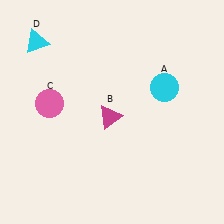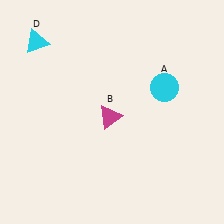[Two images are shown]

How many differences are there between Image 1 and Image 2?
There is 1 difference between the two images.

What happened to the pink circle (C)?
The pink circle (C) was removed in Image 2. It was in the top-left area of Image 1.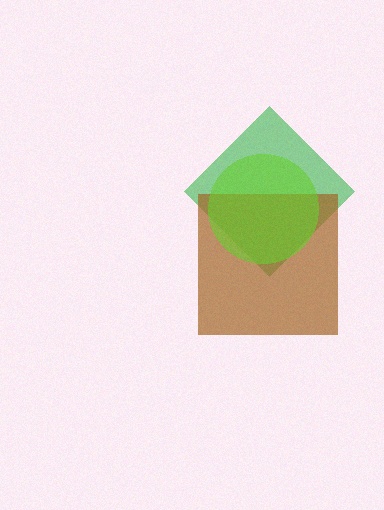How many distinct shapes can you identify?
There are 3 distinct shapes: a green diamond, a brown square, a lime circle.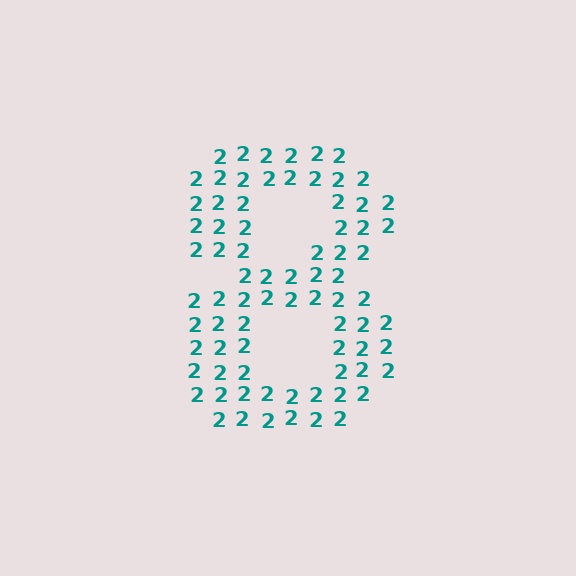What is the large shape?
The large shape is the digit 8.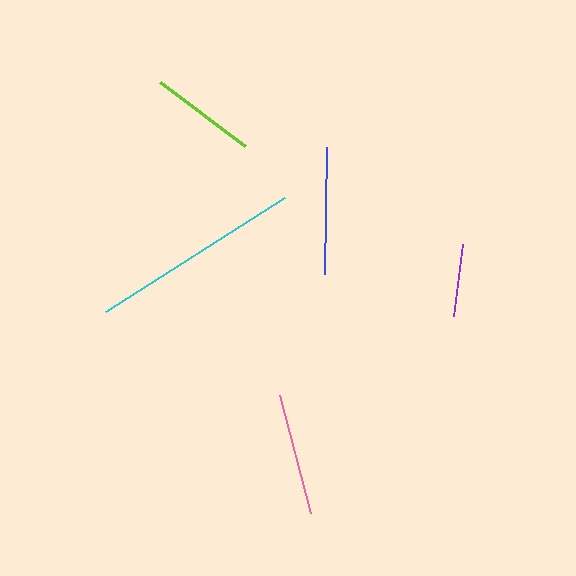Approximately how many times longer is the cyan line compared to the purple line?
The cyan line is approximately 2.9 times the length of the purple line.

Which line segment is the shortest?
The purple line is the shortest at approximately 73 pixels.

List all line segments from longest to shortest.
From longest to shortest: cyan, blue, pink, lime, purple.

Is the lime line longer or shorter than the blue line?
The blue line is longer than the lime line.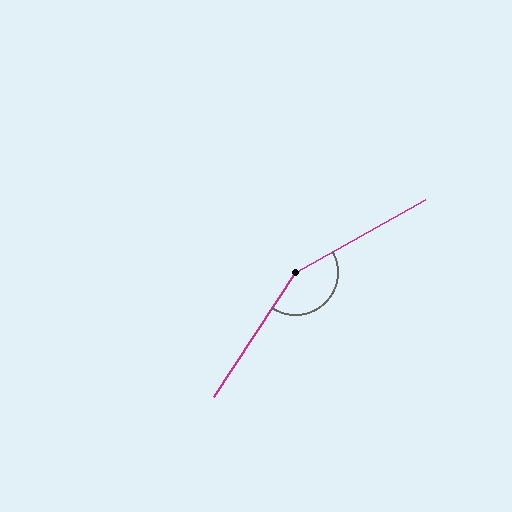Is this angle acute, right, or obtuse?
It is obtuse.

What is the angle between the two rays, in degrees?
Approximately 153 degrees.